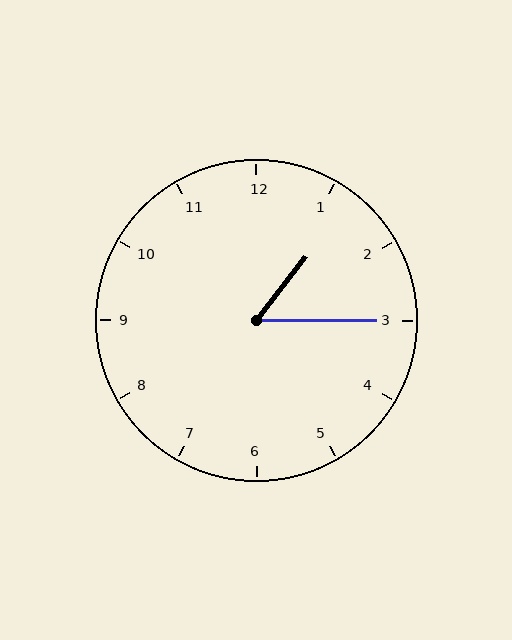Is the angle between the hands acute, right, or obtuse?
It is acute.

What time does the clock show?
1:15.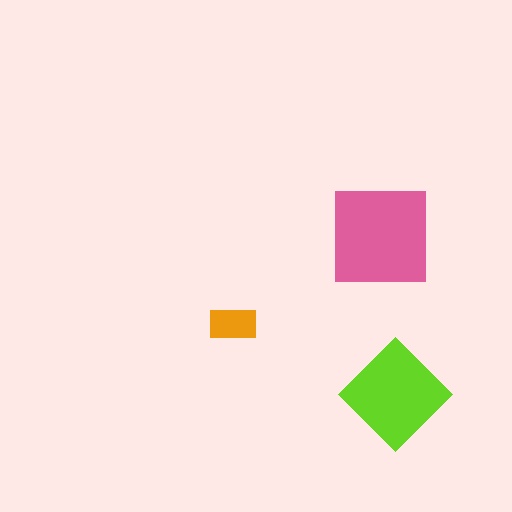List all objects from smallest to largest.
The orange rectangle, the lime diamond, the pink square.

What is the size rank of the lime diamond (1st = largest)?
2nd.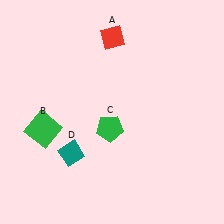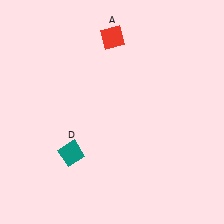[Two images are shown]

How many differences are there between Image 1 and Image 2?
There are 2 differences between the two images.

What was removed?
The green pentagon (C), the green square (B) were removed in Image 2.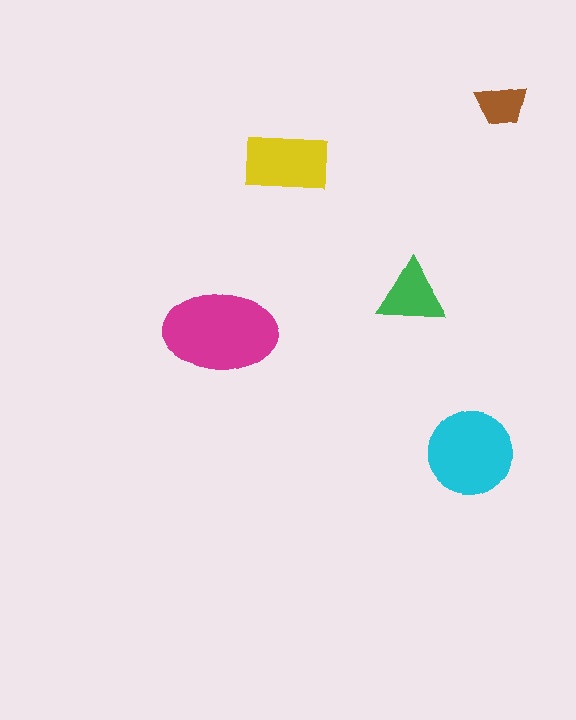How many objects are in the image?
There are 5 objects in the image.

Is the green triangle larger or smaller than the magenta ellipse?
Smaller.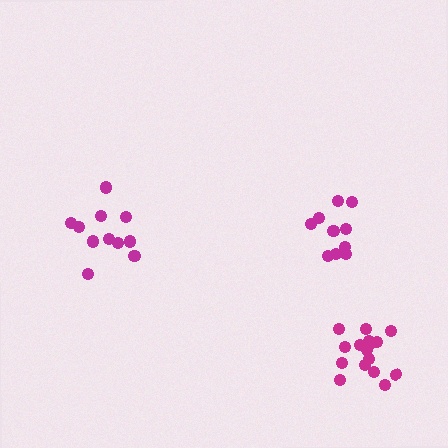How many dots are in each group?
Group 1: 11 dots, Group 2: 10 dots, Group 3: 16 dots (37 total).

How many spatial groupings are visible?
There are 3 spatial groupings.